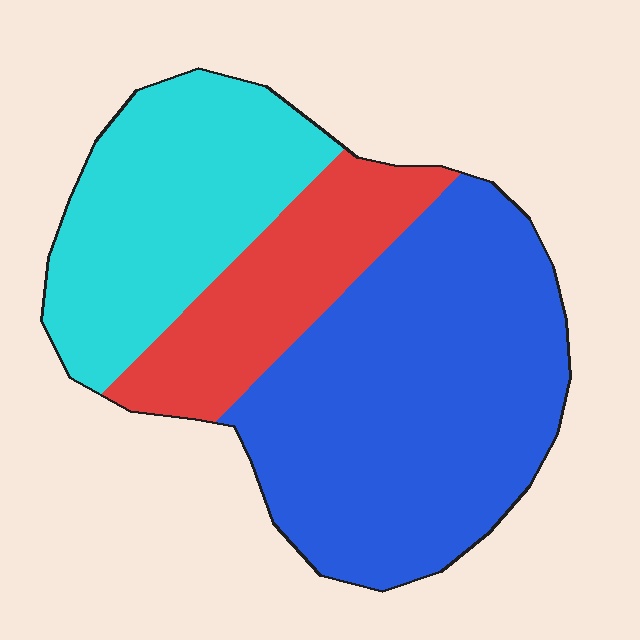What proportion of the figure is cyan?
Cyan takes up about one third (1/3) of the figure.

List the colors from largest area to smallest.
From largest to smallest: blue, cyan, red.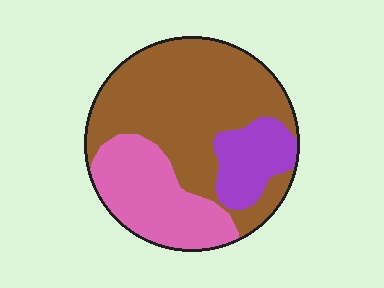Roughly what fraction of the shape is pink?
Pink covers 28% of the shape.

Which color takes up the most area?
Brown, at roughly 55%.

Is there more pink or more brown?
Brown.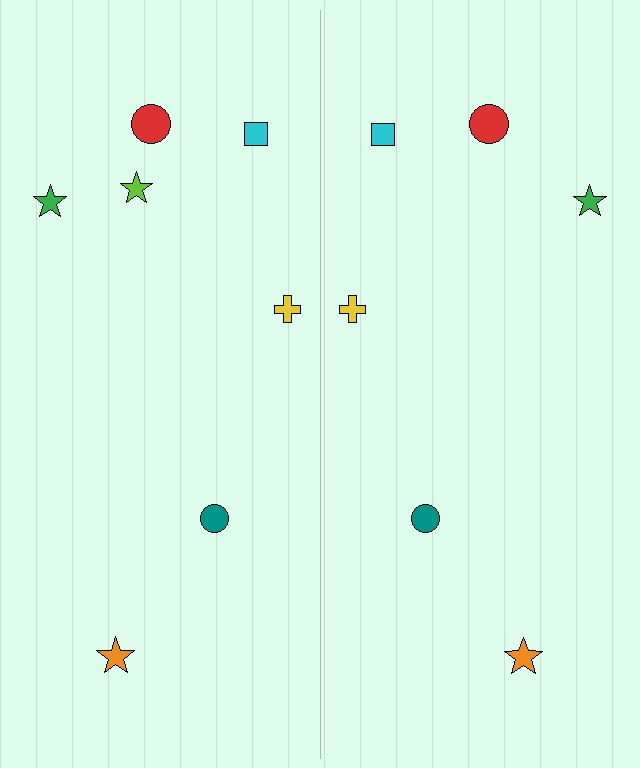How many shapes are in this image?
There are 13 shapes in this image.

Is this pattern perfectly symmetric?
No, the pattern is not perfectly symmetric. A lime star is missing from the right side.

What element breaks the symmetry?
A lime star is missing from the right side.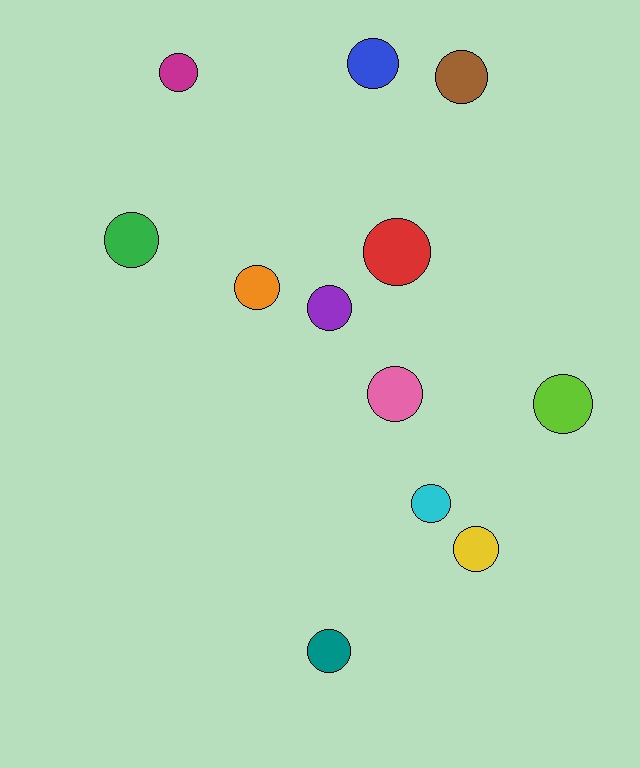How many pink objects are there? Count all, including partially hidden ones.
There is 1 pink object.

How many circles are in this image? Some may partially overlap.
There are 12 circles.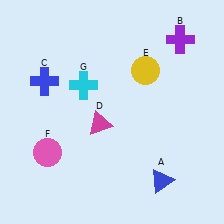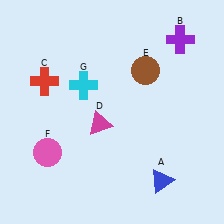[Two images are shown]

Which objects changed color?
C changed from blue to red. E changed from yellow to brown.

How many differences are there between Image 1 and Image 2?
There are 2 differences between the two images.